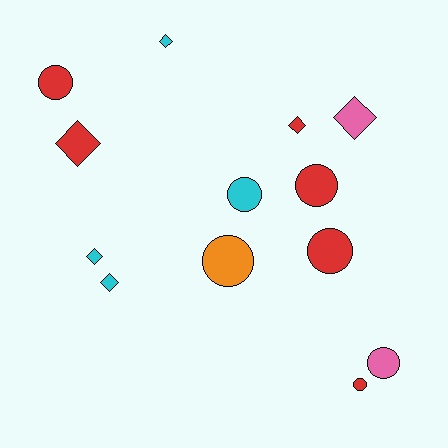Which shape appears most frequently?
Circle, with 7 objects.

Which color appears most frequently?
Red, with 6 objects.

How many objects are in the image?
There are 13 objects.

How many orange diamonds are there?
There are no orange diamonds.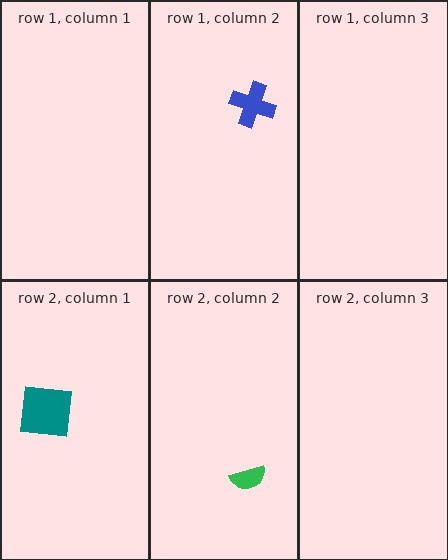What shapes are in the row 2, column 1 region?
The teal square.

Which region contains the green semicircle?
The row 2, column 2 region.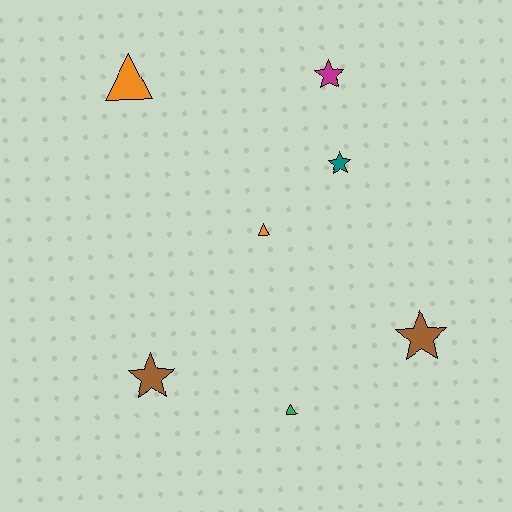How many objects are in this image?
There are 7 objects.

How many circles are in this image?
There are no circles.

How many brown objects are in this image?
There are 2 brown objects.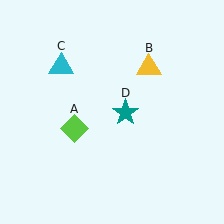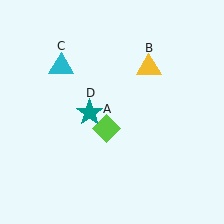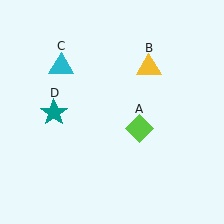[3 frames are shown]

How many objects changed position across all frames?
2 objects changed position: lime diamond (object A), teal star (object D).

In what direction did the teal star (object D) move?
The teal star (object D) moved left.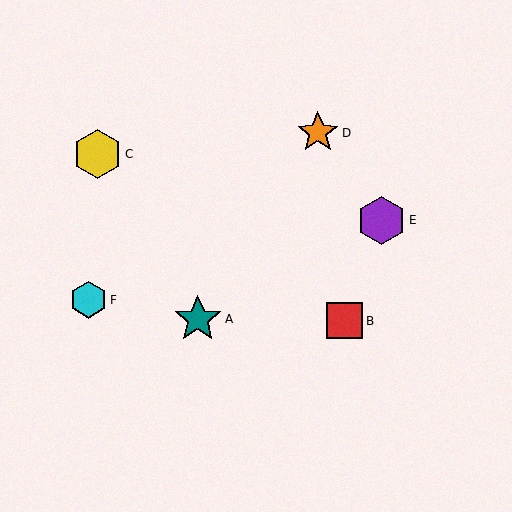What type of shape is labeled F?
Shape F is a cyan hexagon.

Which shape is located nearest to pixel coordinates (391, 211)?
The purple hexagon (labeled E) at (382, 220) is nearest to that location.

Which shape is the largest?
The yellow hexagon (labeled C) is the largest.